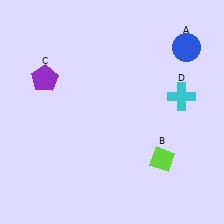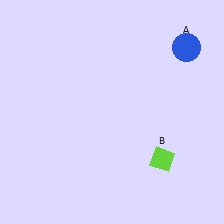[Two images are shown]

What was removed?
The cyan cross (D), the purple pentagon (C) were removed in Image 2.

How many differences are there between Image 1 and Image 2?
There are 2 differences between the two images.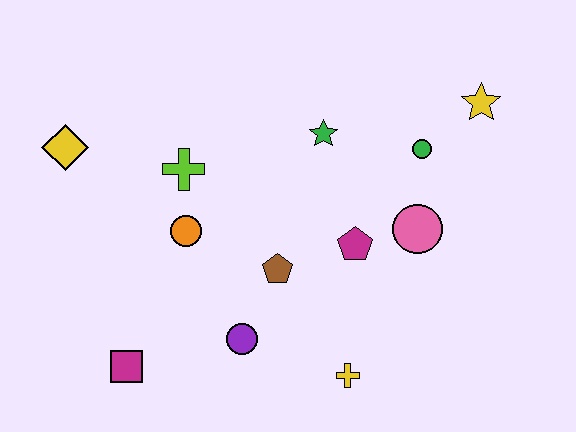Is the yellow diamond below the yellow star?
Yes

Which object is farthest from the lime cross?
The yellow star is farthest from the lime cross.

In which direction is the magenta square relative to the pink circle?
The magenta square is to the left of the pink circle.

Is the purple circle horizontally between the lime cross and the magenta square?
No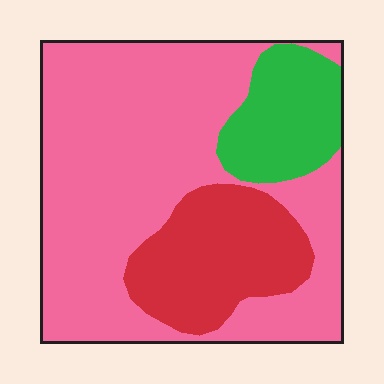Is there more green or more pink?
Pink.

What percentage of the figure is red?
Red covers roughly 20% of the figure.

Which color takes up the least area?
Green, at roughly 15%.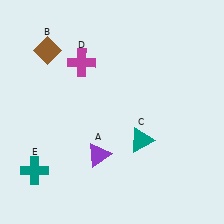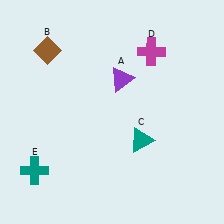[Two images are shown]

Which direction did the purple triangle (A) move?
The purple triangle (A) moved up.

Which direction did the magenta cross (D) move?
The magenta cross (D) moved right.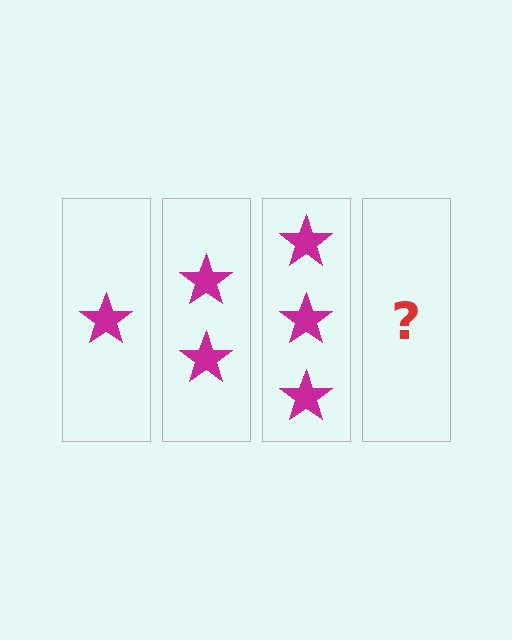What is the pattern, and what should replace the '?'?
The pattern is that each step adds one more star. The '?' should be 4 stars.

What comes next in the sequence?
The next element should be 4 stars.